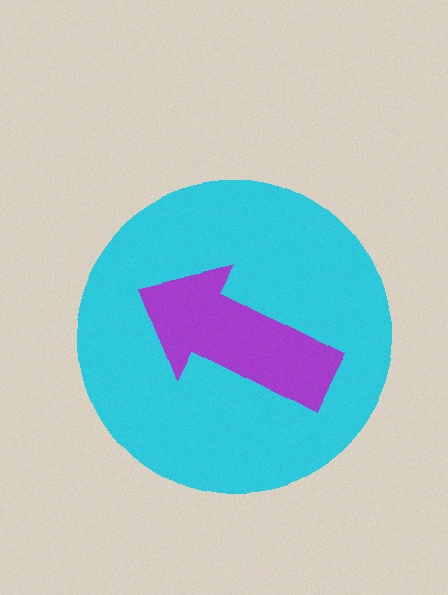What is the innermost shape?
The purple arrow.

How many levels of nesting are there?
2.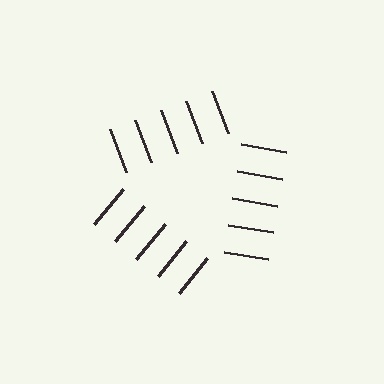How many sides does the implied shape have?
3 sides — the line-ends trace a triangle.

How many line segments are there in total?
15 — 5 along each of the 3 edges.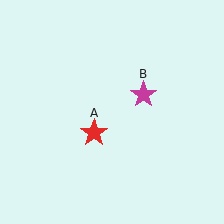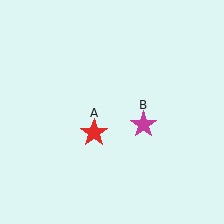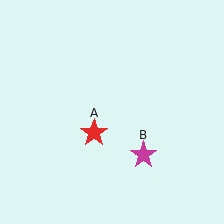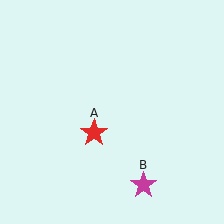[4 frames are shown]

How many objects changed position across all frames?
1 object changed position: magenta star (object B).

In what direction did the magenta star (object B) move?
The magenta star (object B) moved down.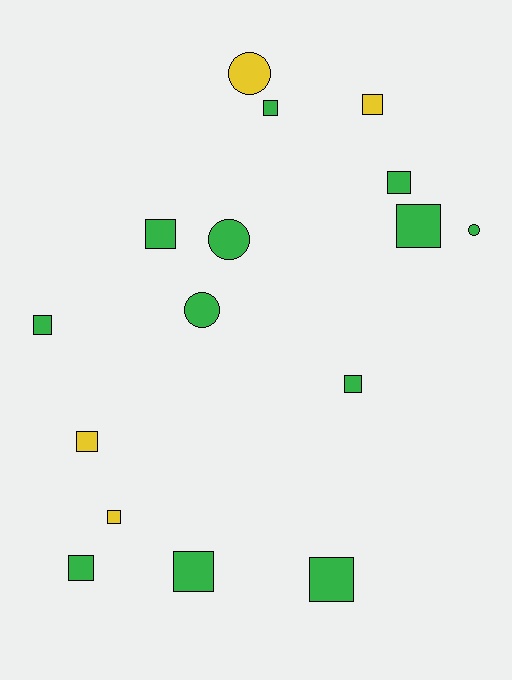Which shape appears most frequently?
Square, with 12 objects.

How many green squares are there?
There are 9 green squares.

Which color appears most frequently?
Green, with 12 objects.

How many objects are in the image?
There are 16 objects.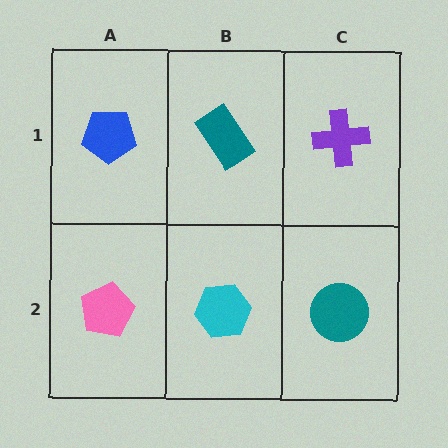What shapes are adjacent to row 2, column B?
A teal rectangle (row 1, column B), a pink pentagon (row 2, column A), a teal circle (row 2, column C).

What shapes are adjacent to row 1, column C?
A teal circle (row 2, column C), a teal rectangle (row 1, column B).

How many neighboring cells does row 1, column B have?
3.